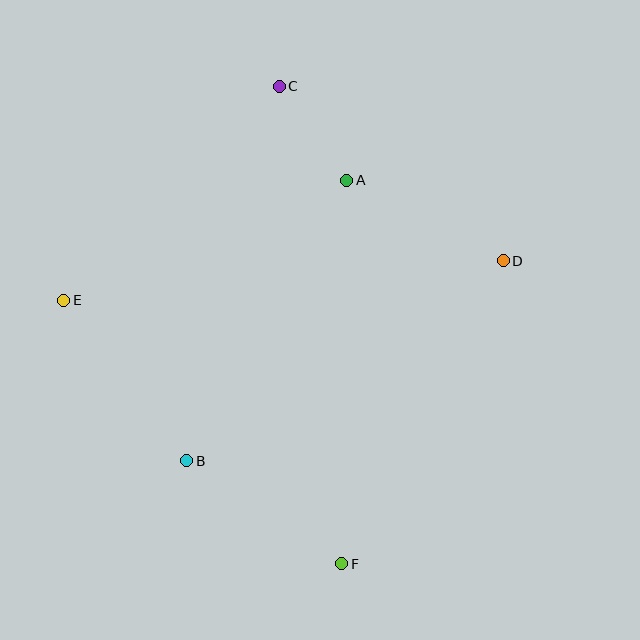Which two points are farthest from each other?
Points C and F are farthest from each other.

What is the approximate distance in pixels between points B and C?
The distance between B and C is approximately 385 pixels.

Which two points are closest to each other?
Points A and C are closest to each other.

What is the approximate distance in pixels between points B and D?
The distance between B and D is approximately 374 pixels.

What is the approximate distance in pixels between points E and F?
The distance between E and F is approximately 383 pixels.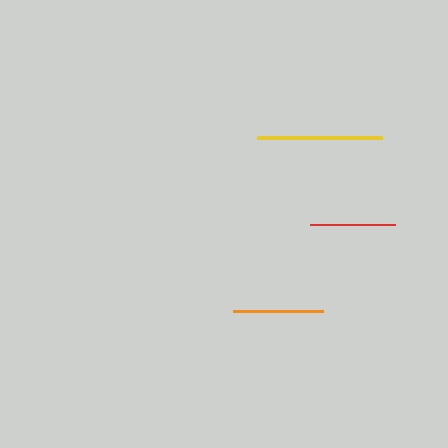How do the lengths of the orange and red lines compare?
The orange and red lines are approximately the same length.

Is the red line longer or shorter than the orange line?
The orange line is longer than the red line.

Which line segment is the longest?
The yellow line is the longest at approximately 125 pixels.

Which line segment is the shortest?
The red line is the shortest at approximately 86 pixels.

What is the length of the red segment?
The red segment is approximately 86 pixels long.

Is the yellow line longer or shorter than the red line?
The yellow line is longer than the red line.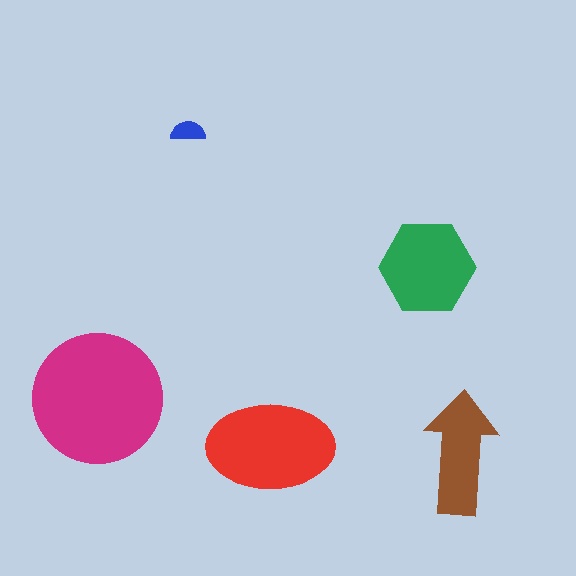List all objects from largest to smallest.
The magenta circle, the red ellipse, the green hexagon, the brown arrow, the blue semicircle.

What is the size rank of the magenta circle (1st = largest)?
1st.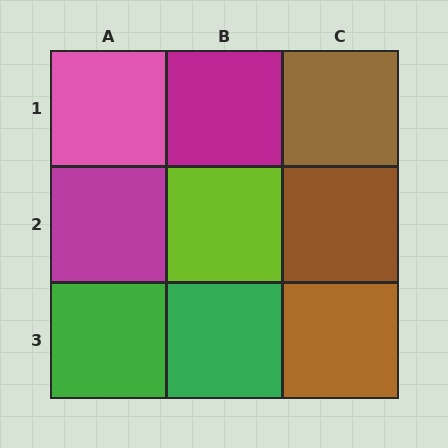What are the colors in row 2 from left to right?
Magenta, lime, brown.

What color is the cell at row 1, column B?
Magenta.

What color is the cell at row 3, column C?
Brown.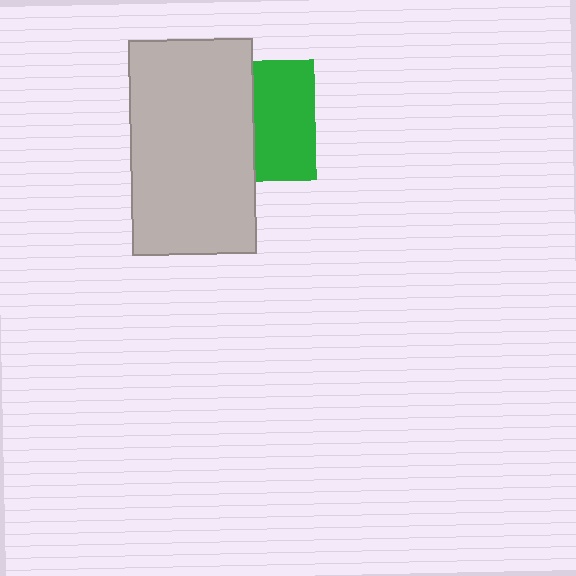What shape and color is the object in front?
The object in front is a light gray rectangle.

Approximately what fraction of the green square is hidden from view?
Roughly 49% of the green square is hidden behind the light gray rectangle.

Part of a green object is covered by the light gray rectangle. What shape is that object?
It is a square.